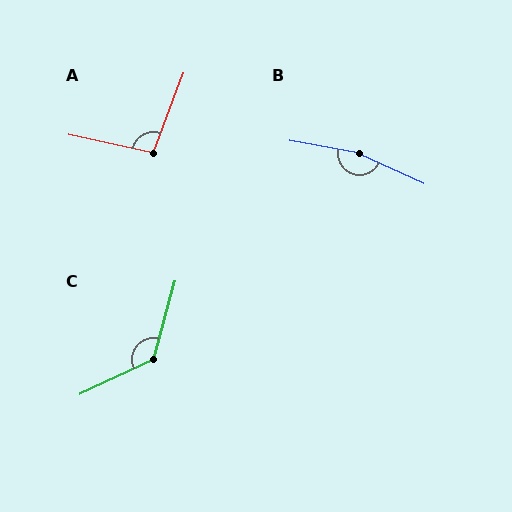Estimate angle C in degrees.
Approximately 131 degrees.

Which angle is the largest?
B, at approximately 165 degrees.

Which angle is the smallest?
A, at approximately 99 degrees.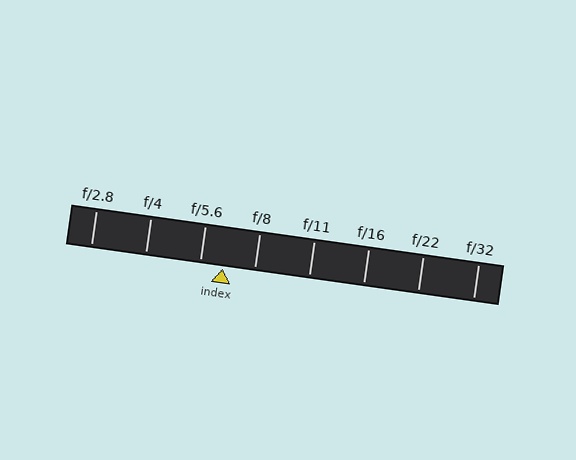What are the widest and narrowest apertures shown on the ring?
The widest aperture shown is f/2.8 and the narrowest is f/32.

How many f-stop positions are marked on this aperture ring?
There are 8 f-stop positions marked.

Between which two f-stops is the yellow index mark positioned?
The index mark is between f/5.6 and f/8.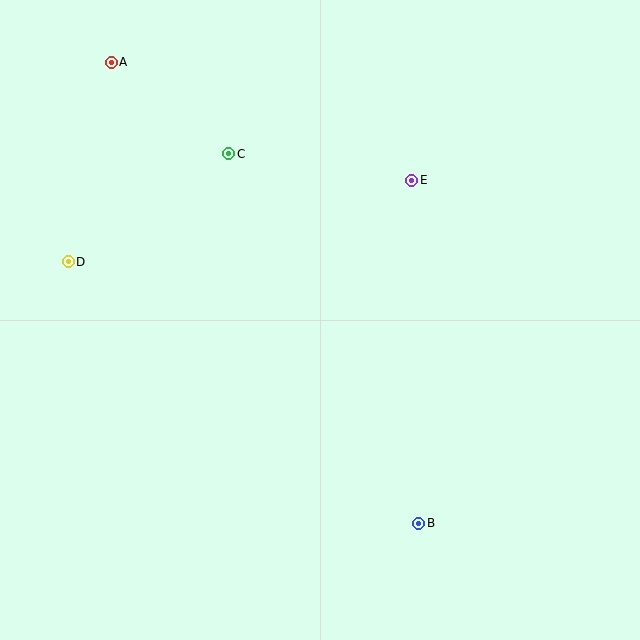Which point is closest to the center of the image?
Point E at (412, 180) is closest to the center.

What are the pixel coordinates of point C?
Point C is at (229, 154).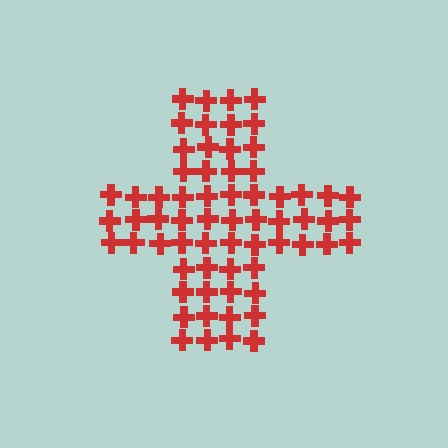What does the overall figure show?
The overall figure shows a cross.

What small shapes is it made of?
It is made of small crosses.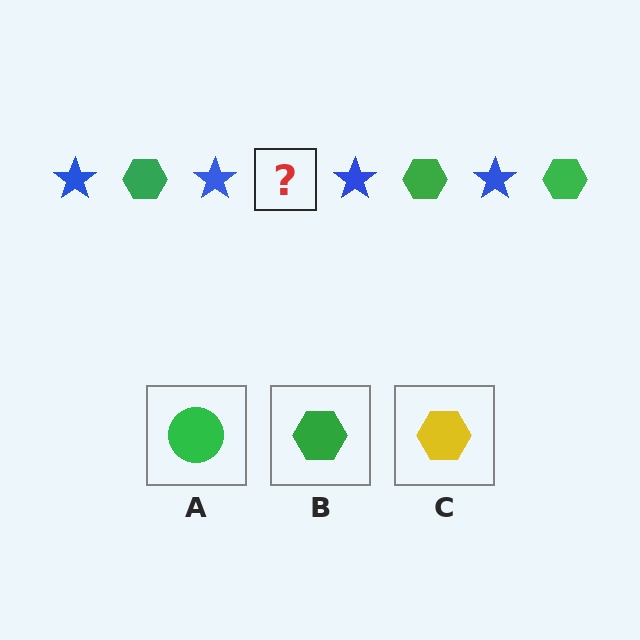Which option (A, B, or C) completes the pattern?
B.